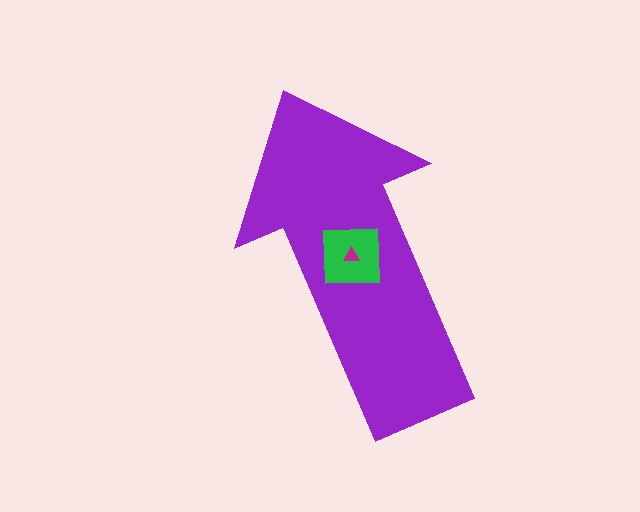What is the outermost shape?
The purple arrow.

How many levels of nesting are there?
3.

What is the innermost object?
The magenta triangle.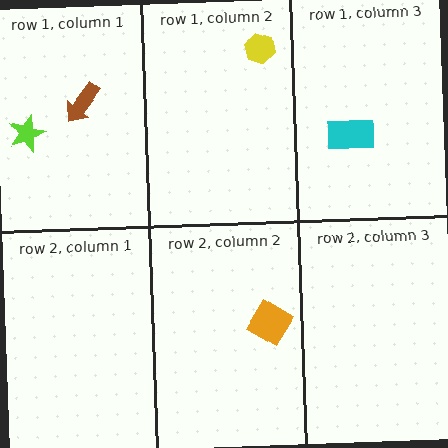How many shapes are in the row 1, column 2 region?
1.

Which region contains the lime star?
The row 1, column 1 region.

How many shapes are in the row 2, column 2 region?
1.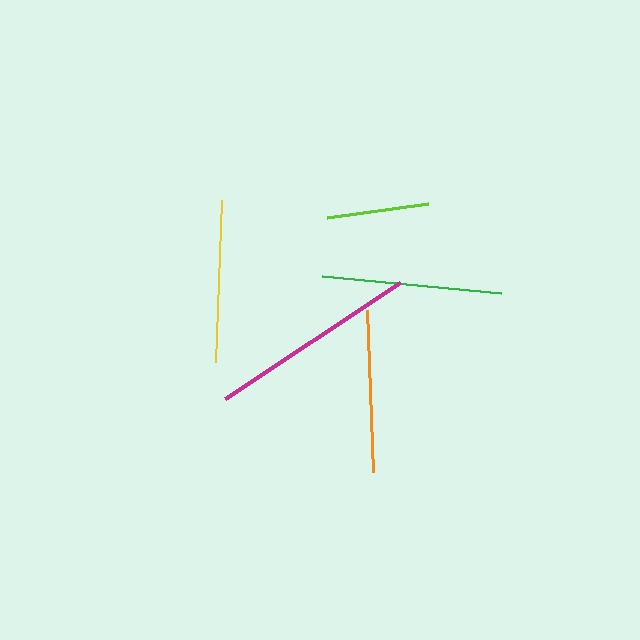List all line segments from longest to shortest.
From longest to shortest: magenta, green, yellow, orange, lime.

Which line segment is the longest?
The magenta line is the longest at approximately 210 pixels.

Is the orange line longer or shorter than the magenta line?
The magenta line is longer than the orange line.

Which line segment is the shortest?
The lime line is the shortest at approximately 101 pixels.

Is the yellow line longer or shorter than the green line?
The green line is longer than the yellow line.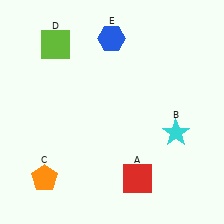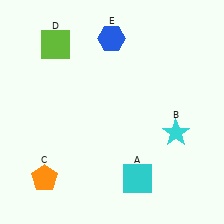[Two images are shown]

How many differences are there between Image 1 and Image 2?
There is 1 difference between the two images.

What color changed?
The square (A) changed from red in Image 1 to cyan in Image 2.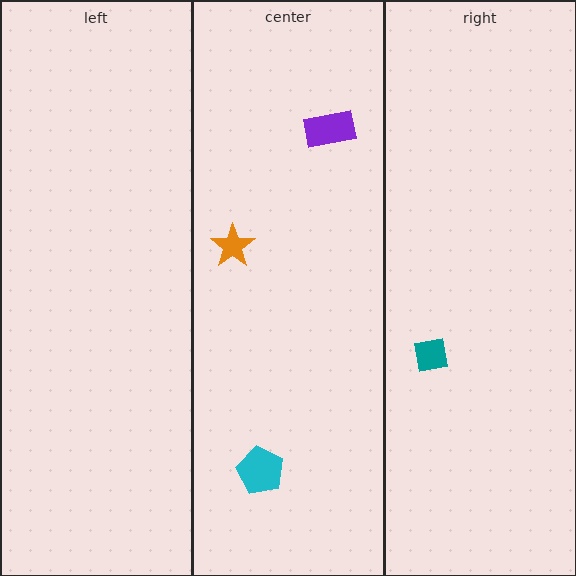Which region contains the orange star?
The center region.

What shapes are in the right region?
The teal square.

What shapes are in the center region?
The purple rectangle, the orange star, the cyan pentagon.